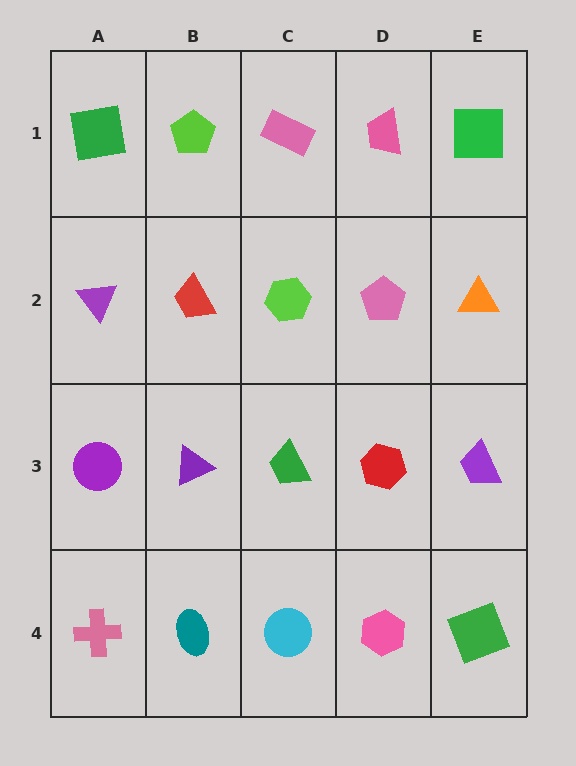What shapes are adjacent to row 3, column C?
A lime hexagon (row 2, column C), a cyan circle (row 4, column C), a purple triangle (row 3, column B), a red hexagon (row 3, column D).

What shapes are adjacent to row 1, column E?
An orange triangle (row 2, column E), a pink trapezoid (row 1, column D).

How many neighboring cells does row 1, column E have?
2.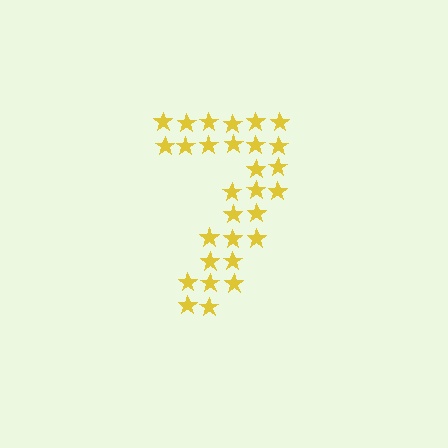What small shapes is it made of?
It is made of small stars.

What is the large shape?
The large shape is the digit 7.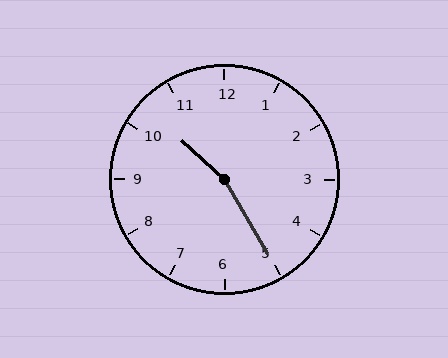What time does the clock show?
10:25.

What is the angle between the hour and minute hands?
Approximately 162 degrees.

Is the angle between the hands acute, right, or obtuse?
It is obtuse.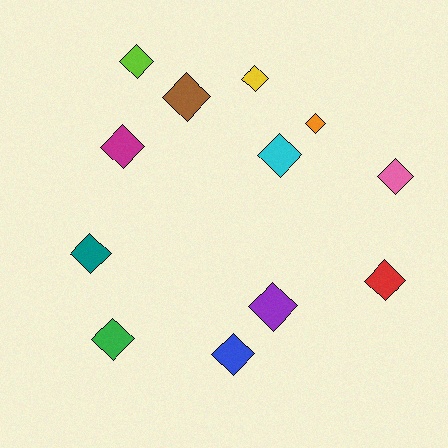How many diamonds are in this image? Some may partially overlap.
There are 12 diamonds.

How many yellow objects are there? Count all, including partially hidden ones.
There is 1 yellow object.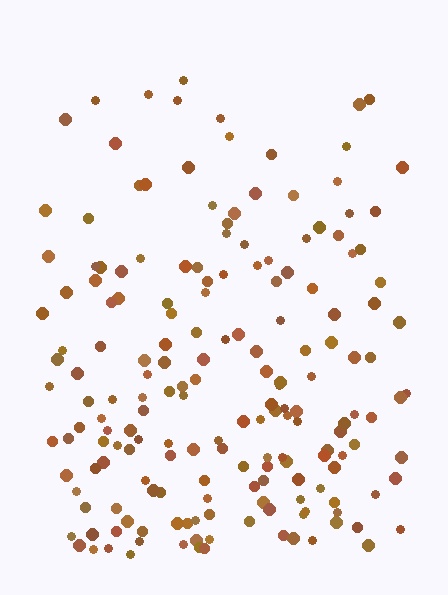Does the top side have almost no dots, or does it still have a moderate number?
Still a moderate number, just noticeably fewer than the bottom.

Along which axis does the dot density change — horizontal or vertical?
Vertical.